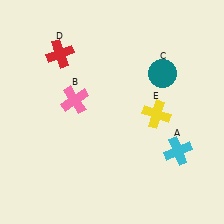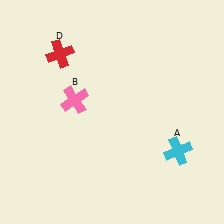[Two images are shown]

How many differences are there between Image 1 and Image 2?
There are 2 differences between the two images.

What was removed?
The yellow cross (E), the teal circle (C) were removed in Image 2.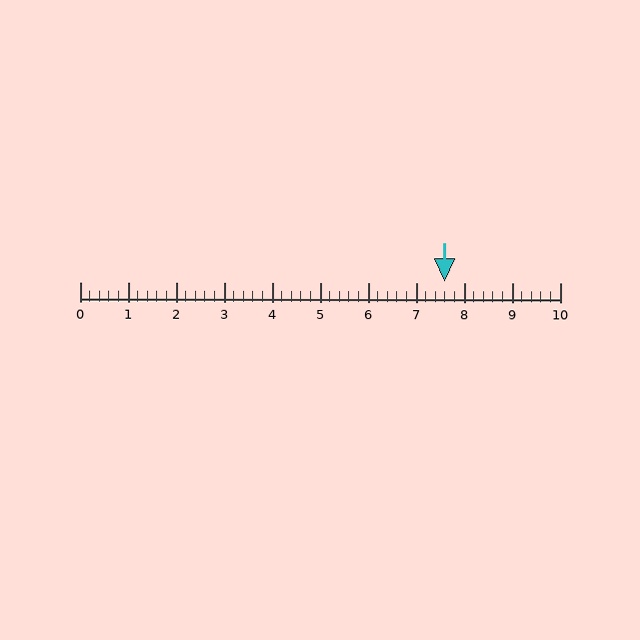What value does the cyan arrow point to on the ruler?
The cyan arrow points to approximately 7.6.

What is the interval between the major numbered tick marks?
The major tick marks are spaced 1 units apart.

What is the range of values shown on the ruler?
The ruler shows values from 0 to 10.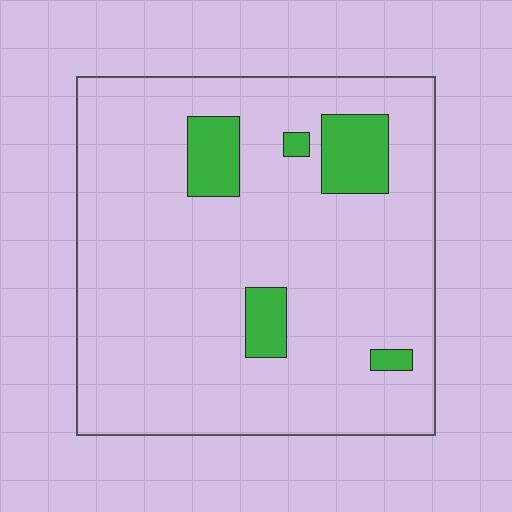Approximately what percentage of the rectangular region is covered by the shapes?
Approximately 10%.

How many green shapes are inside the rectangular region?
5.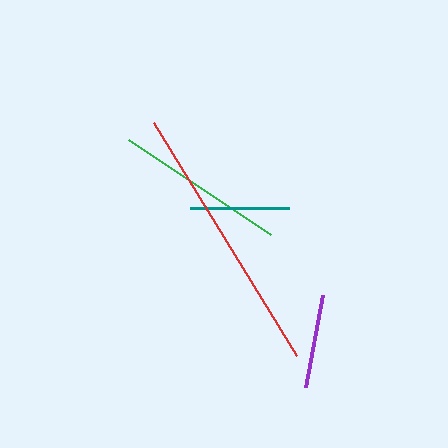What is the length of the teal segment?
The teal segment is approximately 98 pixels long.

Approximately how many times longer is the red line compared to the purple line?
The red line is approximately 2.9 times the length of the purple line.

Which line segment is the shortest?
The purple line is the shortest at approximately 93 pixels.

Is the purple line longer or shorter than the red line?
The red line is longer than the purple line.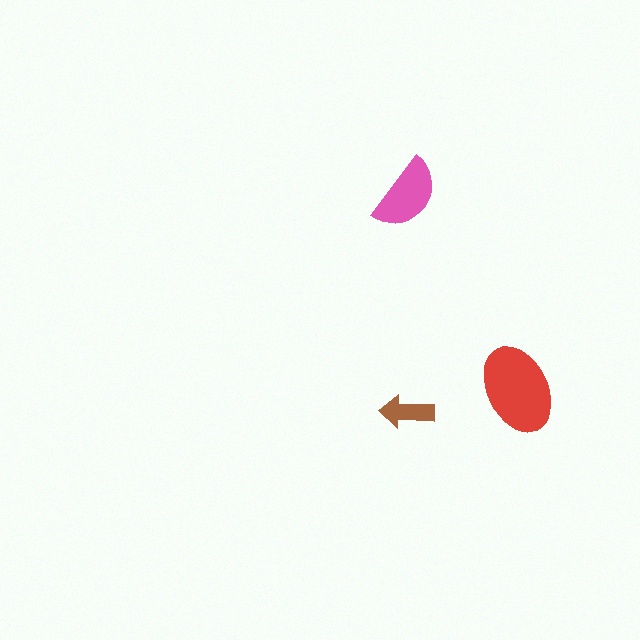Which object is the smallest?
The brown arrow.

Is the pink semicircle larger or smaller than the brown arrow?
Larger.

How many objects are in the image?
There are 3 objects in the image.